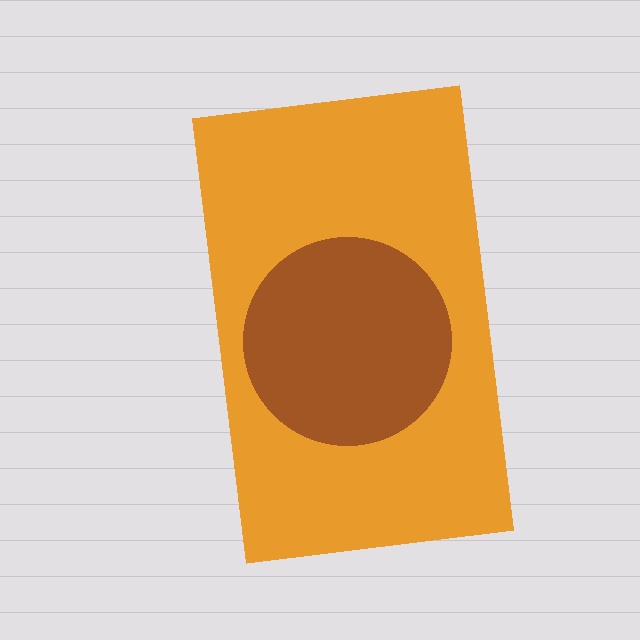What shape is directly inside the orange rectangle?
The brown circle.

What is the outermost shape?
The orange rectangle.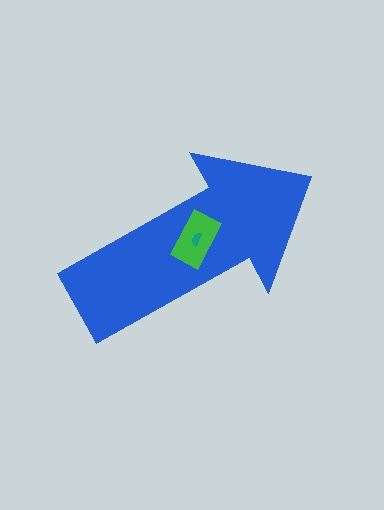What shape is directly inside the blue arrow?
The green rectangle.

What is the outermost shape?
The blue arrow.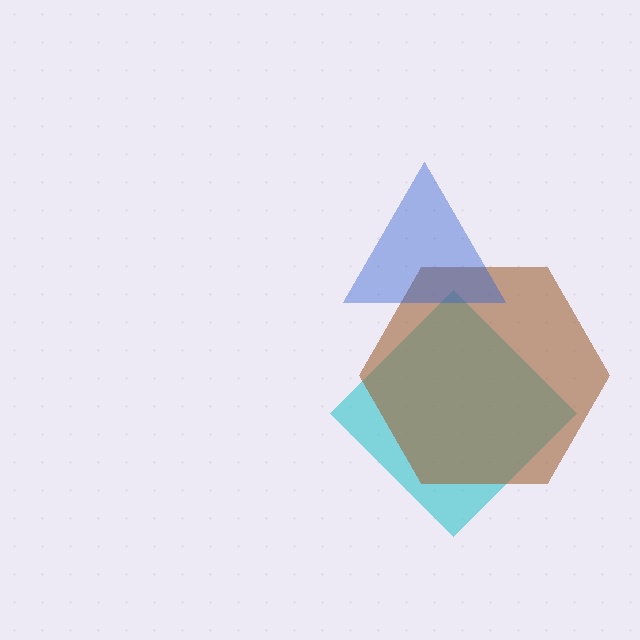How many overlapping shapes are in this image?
There are 3 overlapping shapes in the image.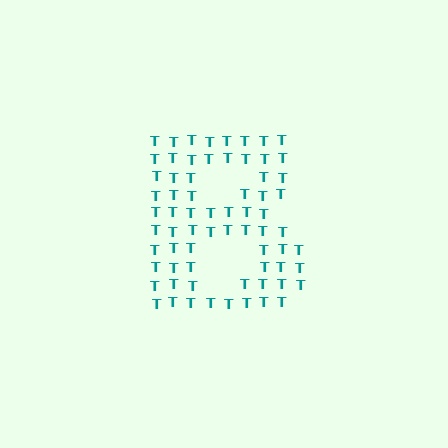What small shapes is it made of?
It is made of small letter T's.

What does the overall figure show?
The overall figure shows the letter B.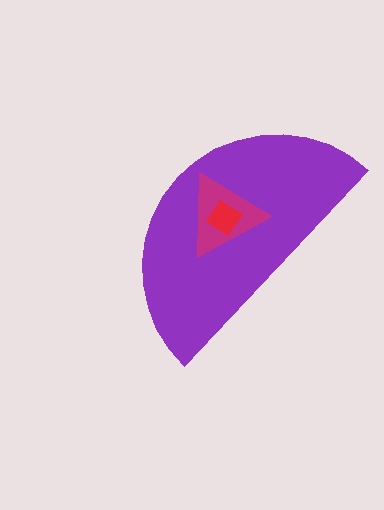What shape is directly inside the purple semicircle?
The magenta triangle.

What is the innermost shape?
The red diamond.